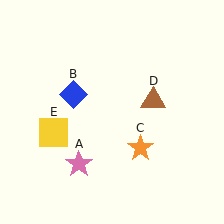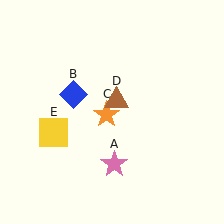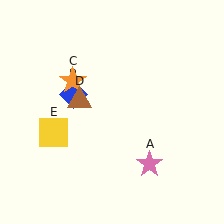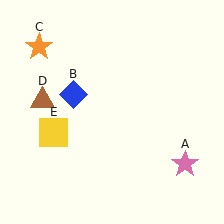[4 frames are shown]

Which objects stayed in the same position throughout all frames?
Blue diamond (object B) and yellow square (object E) remained stationary.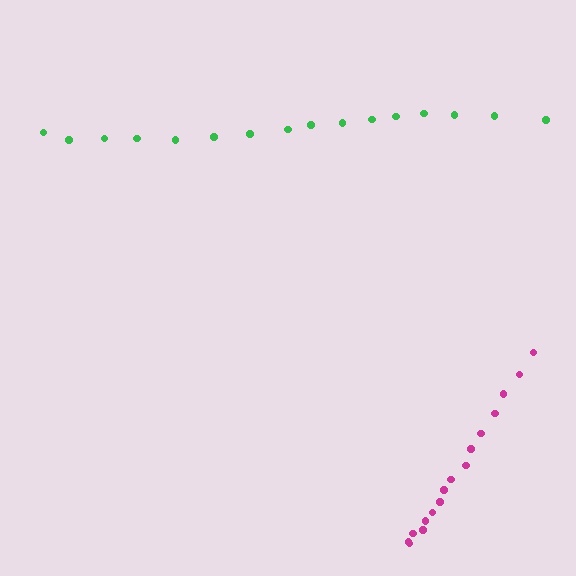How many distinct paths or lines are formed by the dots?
There are 2 distinct paths.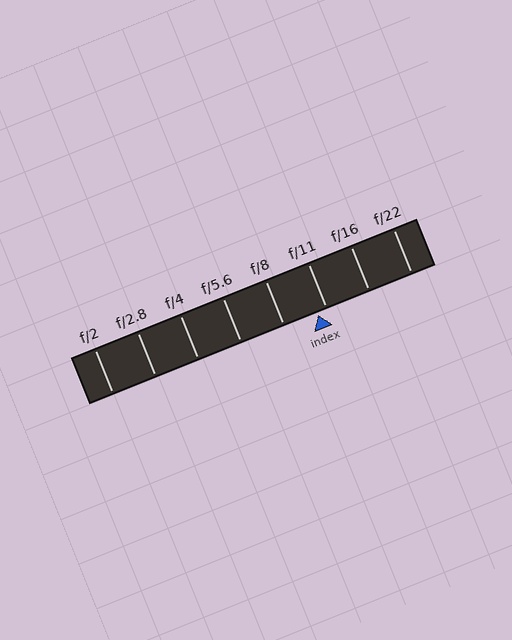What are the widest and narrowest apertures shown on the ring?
The widest aperture shown is f/2 and the narrowest is f/22.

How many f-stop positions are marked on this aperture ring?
There are 8 f-stop positions marked.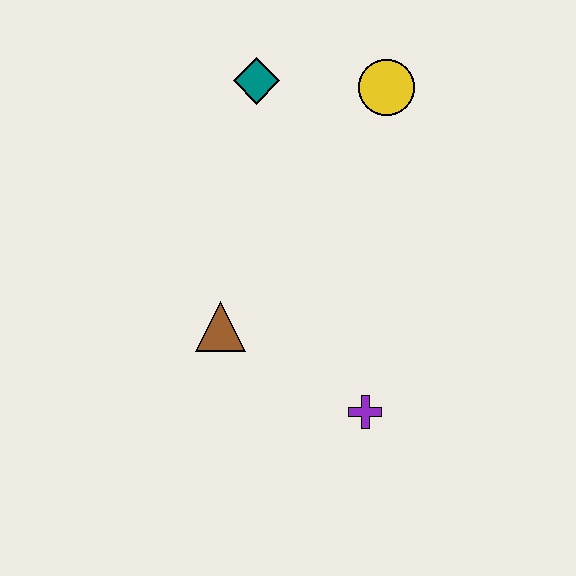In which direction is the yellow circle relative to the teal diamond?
The yellow circle is to the right of the teal diamond.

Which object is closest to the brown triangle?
The purple cross is closest to the brown triangle.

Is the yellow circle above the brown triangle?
Yes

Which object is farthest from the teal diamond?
The purple cross is farthest from the teal diamond.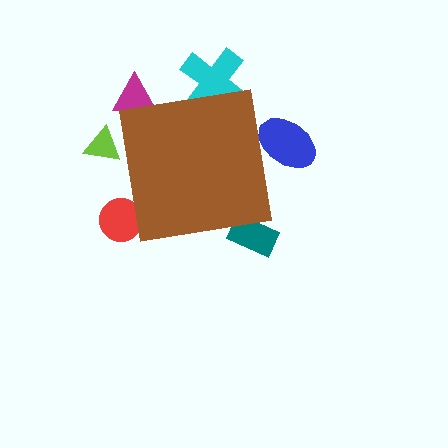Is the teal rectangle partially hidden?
Yes, the teal rectangle is partially hidden behind the brown square.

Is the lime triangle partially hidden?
Yes, the lime triangle is partially hidden behind the brown square.